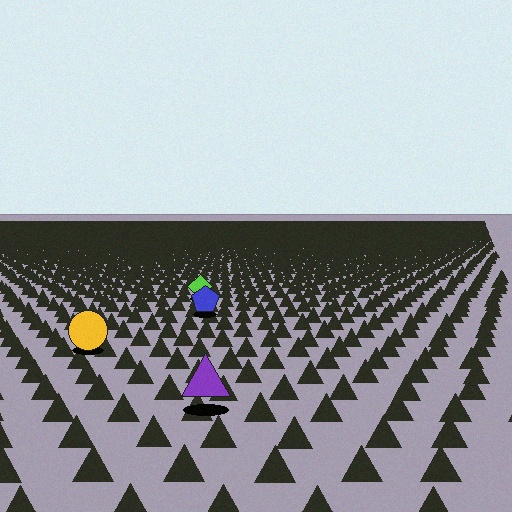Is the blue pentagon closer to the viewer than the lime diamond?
Yes. The blue pentagon is closer — you can tell from the texture gradient: the ground texture is coarser near it.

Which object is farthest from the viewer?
The lime diamond is farthest from the viewer. It appears smaller and the ground texture around it is denser.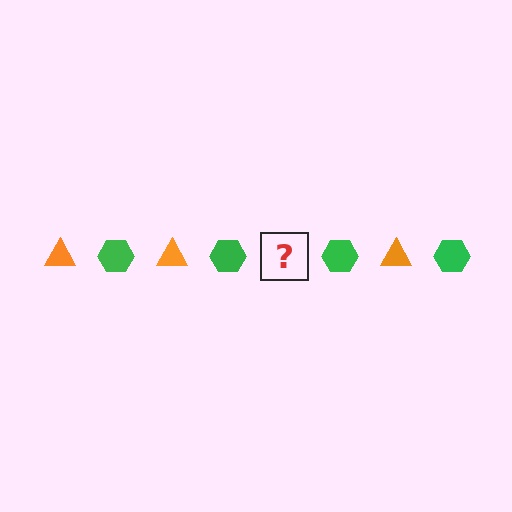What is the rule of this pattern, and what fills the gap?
The rule is that the pattern alternates between orange triangle and green hexagon. The gap should be filled with an orange triangle.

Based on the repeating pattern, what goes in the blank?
The blank should be an orange triangle.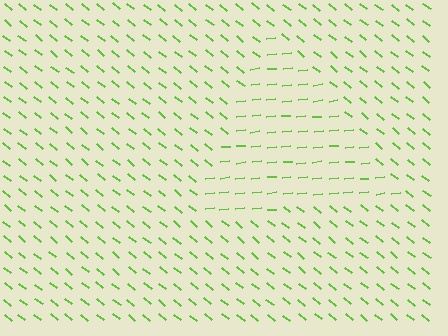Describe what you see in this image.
The image is filled with small lime line segments. A triangle region in the image has lines oriented differently from the surrounding lines, creating a visible texture boundary.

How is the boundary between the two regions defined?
The boundary is defined purely by a change in line orientation (approximately 45 degrees difference). All lines are the same color and thickness.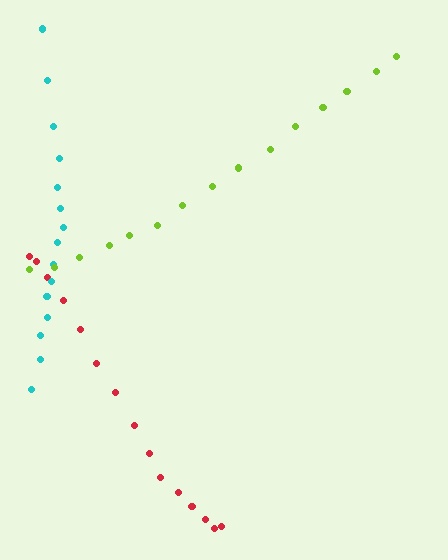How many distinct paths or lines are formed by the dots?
There are 3 distinct paths.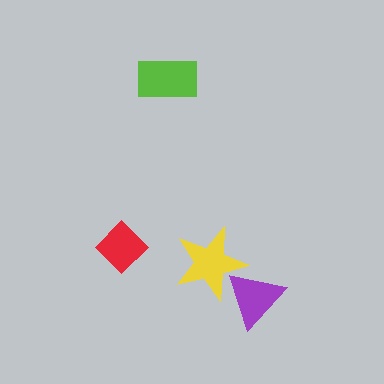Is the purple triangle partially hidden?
Yes, it is partially covered by another shape.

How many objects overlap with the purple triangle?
1 object overlaps with the purple triangle.